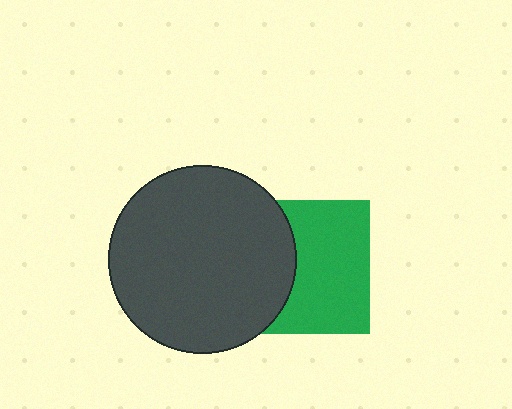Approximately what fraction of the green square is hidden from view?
Roughly 39% of the green square is hidden behind the dark gray circle.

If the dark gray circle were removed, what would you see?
You would see the complete green square.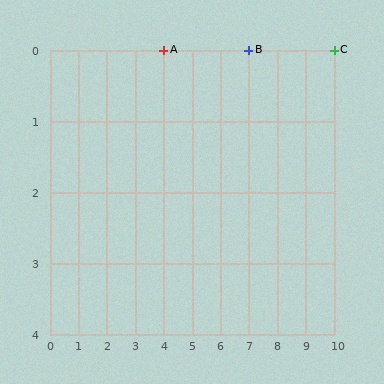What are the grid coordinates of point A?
Point A is at grid coordinates (4, 0).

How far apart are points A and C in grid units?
Points A and C are 6 columns apart.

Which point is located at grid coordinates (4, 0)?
Point A is at (4, 0).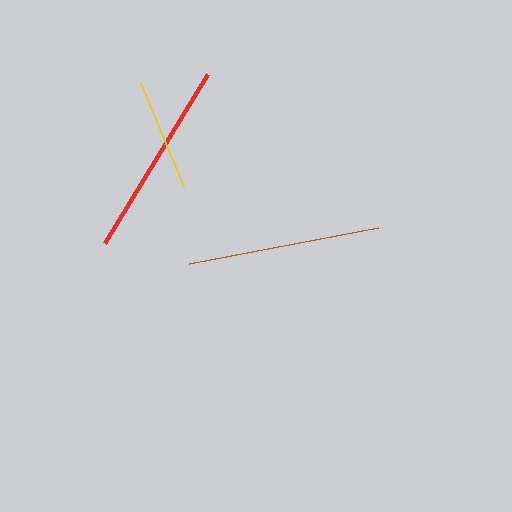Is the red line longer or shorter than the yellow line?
The red line is longer than the yellow line.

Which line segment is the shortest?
The yellow line is the shortest at approximately 112 pixels.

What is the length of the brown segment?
The brown segment is approximately 192 pixels long.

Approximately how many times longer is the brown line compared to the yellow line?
The brown line is approximately 1.7 times the length of the yellow line.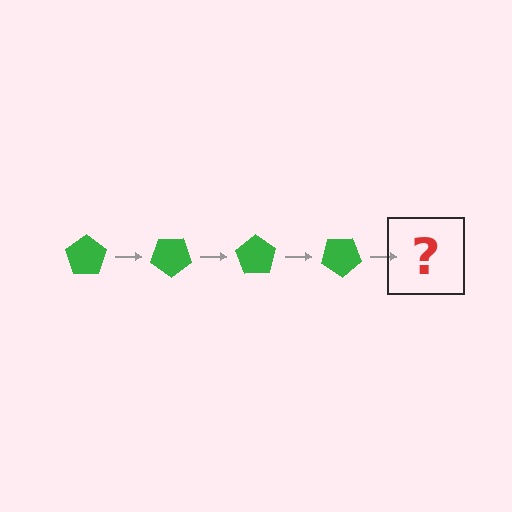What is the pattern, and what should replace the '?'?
The pattern is that the pentagon rotates 35 degrees each step. The '?' should be a green pentagon rotated 140 degrees.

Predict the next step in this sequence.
The next step is a green pentagon rotated 140 degrees.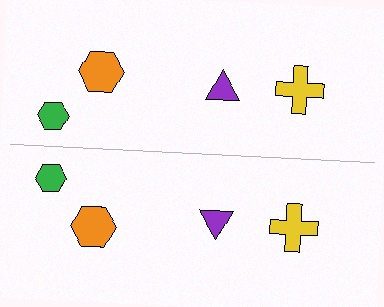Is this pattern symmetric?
Yes, this pattern has bilateral (reflection) symmetry.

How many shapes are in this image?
There are 8 shapes in this image.